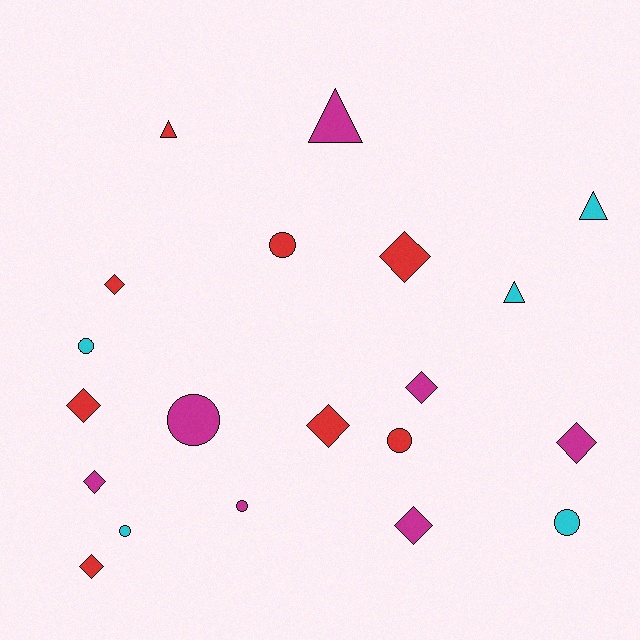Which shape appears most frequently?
Diamond, with 9 objects.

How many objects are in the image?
There are 20 objects.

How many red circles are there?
There are 2 red circles.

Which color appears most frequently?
Red, with 8 objects.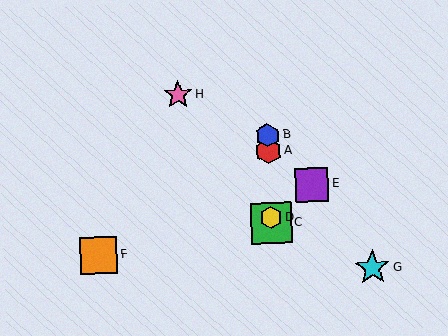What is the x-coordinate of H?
Object H is at x≈178.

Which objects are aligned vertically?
Objects A, B, C, D are aligned vertically.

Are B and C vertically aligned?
Yes, both are at x≈268.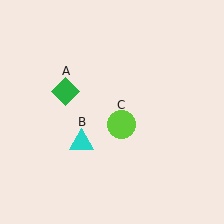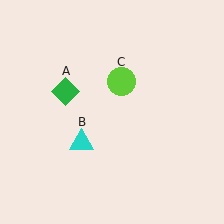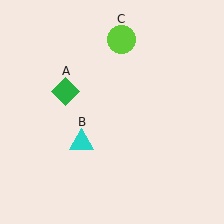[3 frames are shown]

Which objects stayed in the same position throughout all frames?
Green diamond (object A) and cyan triangle (object B) remained stationary.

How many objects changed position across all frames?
1 object changed position: lime circle (object C).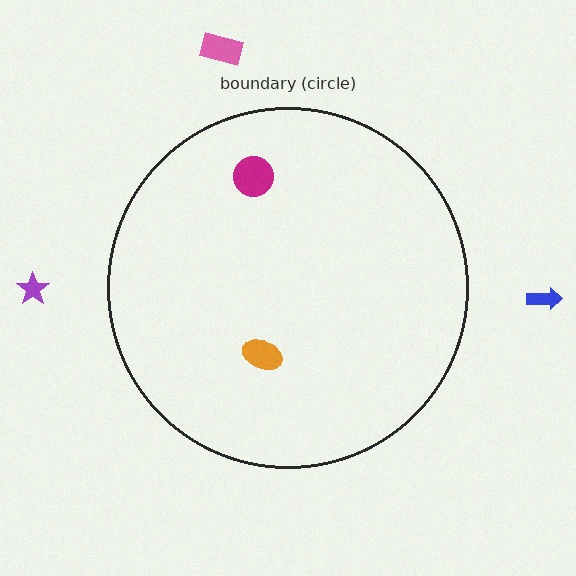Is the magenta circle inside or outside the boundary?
Inside.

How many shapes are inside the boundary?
2 inside, 3 outside.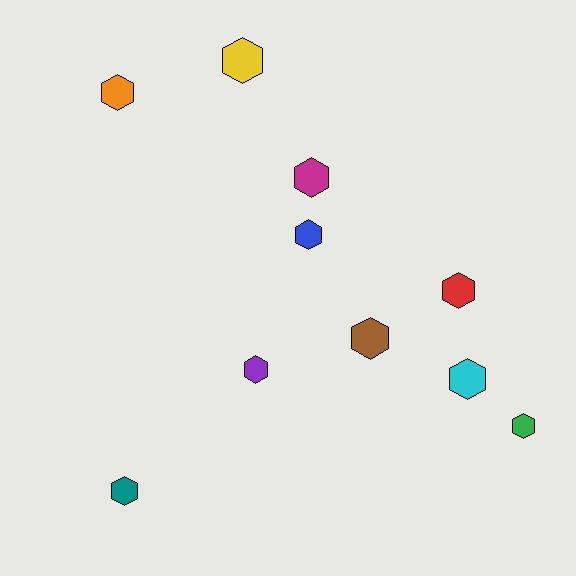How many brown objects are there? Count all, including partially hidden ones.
There is 1 brown object.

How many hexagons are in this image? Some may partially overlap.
There are 10 hexagons.